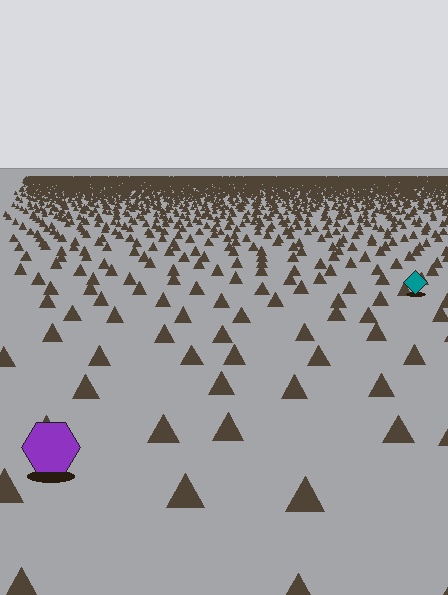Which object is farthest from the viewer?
The teal diamond is farthest from the viewer. It appears smaller and the ground texture around it is denser.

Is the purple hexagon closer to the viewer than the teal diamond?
Yes. The purple hexagon is closer — you can tell from the texture gradient: the ground texture is coarser near it.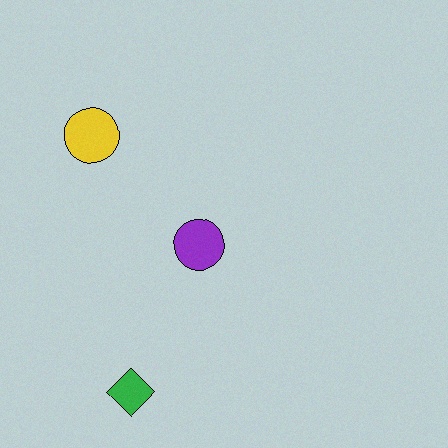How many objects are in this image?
There are 3 objects.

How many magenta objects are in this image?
There are no magenta objects.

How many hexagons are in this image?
There are no hexagons.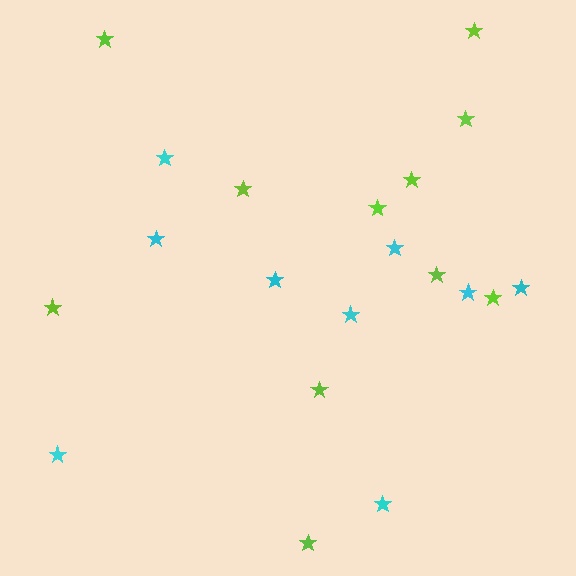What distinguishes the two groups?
There are 2 groups: one group of cyan stars (9) and one group of lime stars (11).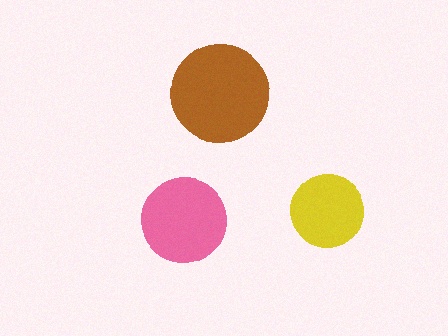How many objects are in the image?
There are 3 objects in the image.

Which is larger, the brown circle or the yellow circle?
The brown one.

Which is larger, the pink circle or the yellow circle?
The pink one.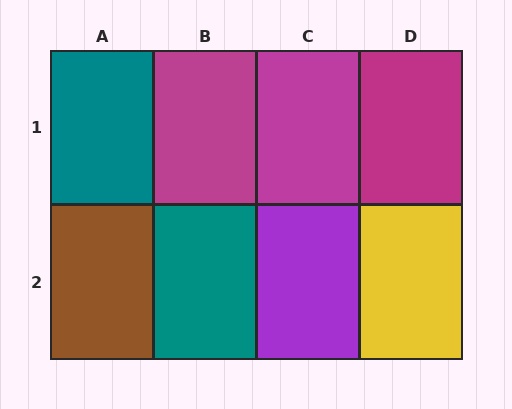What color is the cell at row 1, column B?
Magenta.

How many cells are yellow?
1 cell is yellow.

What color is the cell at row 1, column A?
Teal.